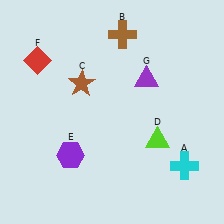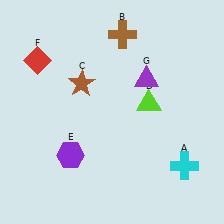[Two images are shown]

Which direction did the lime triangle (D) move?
The lime triangle (D) moved up.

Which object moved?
The lime triangle (D) moved up.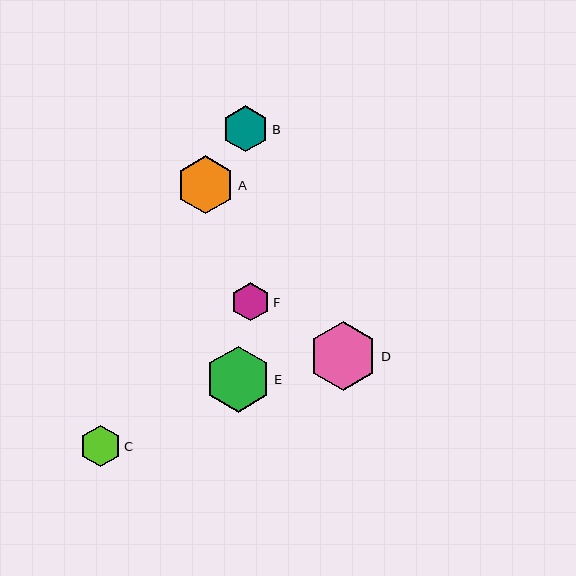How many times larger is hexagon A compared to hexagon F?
Hexagon A is approximately 1.5 times the size of hexagon F.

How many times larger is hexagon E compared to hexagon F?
Hexagon E is approximately 1.7 times the size of hexagon F.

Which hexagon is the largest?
Hexagon D is the largest with a size of approximately 69 pixels.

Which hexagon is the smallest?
Hexagon F is the smallest with a size of approximately 38 pixels.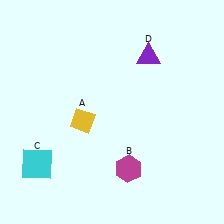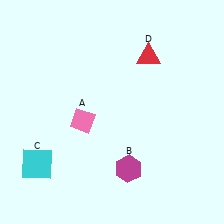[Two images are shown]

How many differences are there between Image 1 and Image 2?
There are 2 differences between the two images.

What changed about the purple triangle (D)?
In Image 1, D is purple. In Image 2, it changed to red.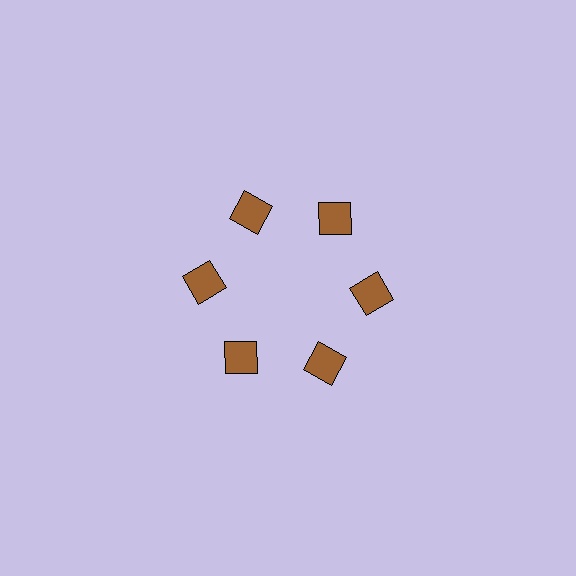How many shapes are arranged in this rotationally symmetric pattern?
There are 6 shapes, arranged in 6 groups of 1.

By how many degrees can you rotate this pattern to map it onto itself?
The pattern maps onto itself every 60 degrees of rotation.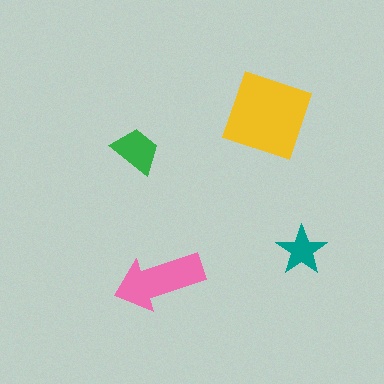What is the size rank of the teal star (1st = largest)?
4th.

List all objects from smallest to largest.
The teal star, the green trapezoid, the pink arrow, the yellow diamond.